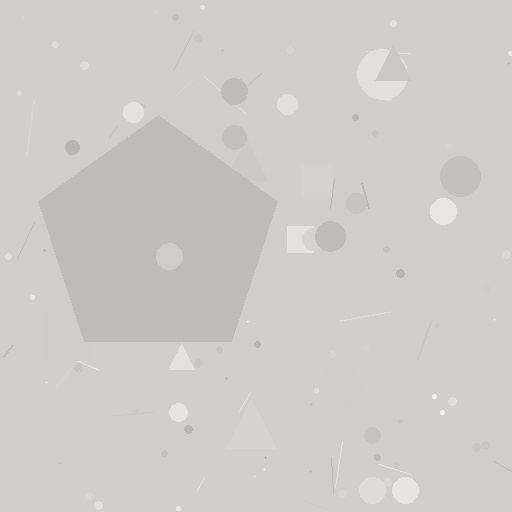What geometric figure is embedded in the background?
A pentagon is embedded in the background.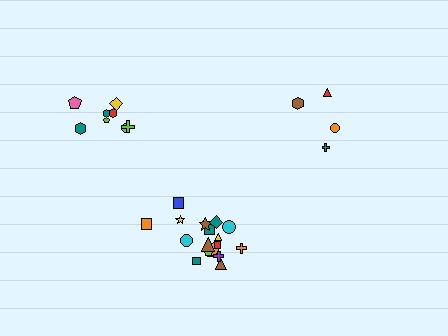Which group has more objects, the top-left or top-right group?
The top-left group.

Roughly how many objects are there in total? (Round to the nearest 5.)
Roughly 30 objects in total.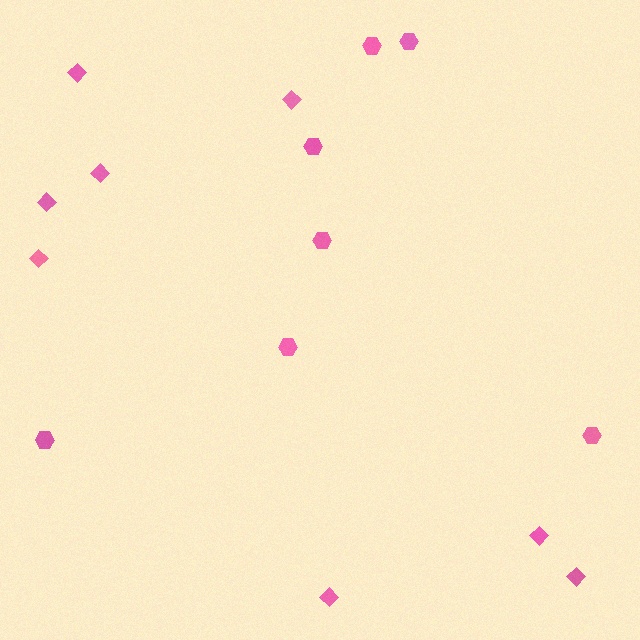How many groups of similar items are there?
There are 2 groups: one group of hexagons (7) and one group of diamonds (8).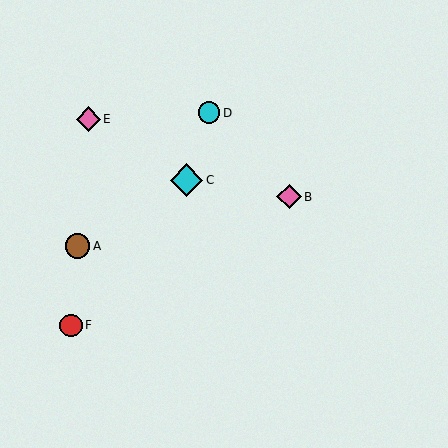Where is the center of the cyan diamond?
The center of the cyan diamond is at (186, 180).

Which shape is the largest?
The cyan diamond (labeled C) is the largest.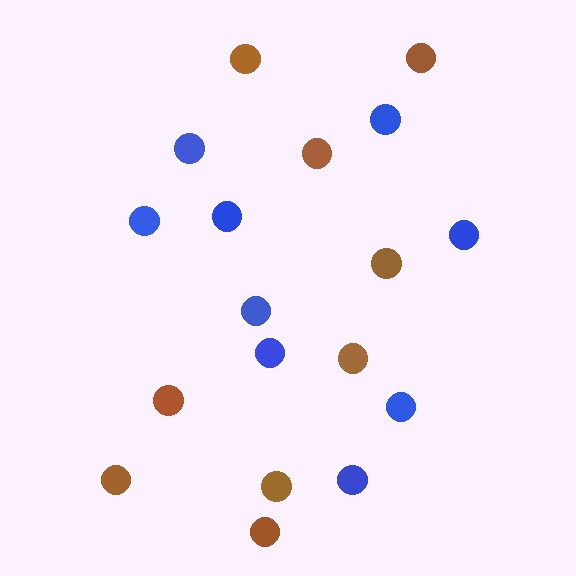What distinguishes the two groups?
There are 2 groups: one group of blue circles (9) and one group of brown circles (9).